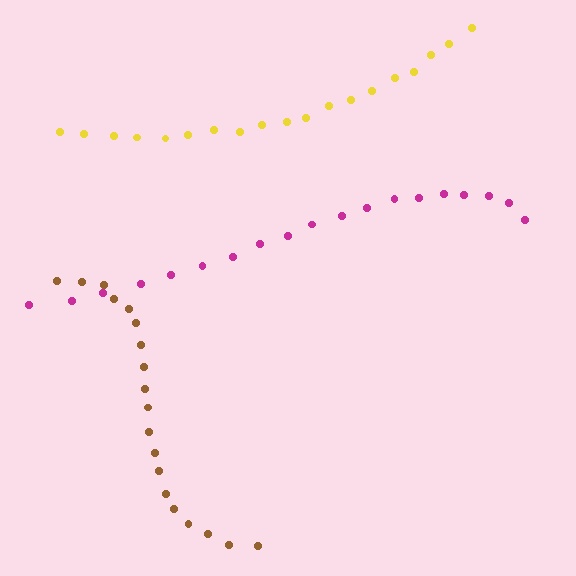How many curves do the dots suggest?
There are 3 distinct paths.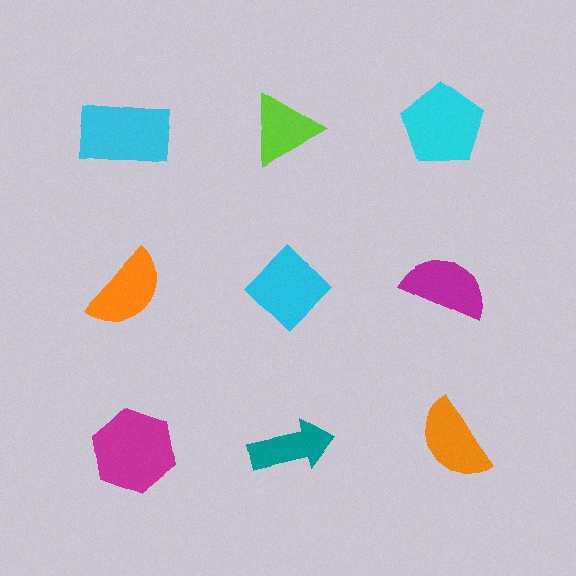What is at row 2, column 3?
A magenta semicircle.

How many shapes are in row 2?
3 shapes.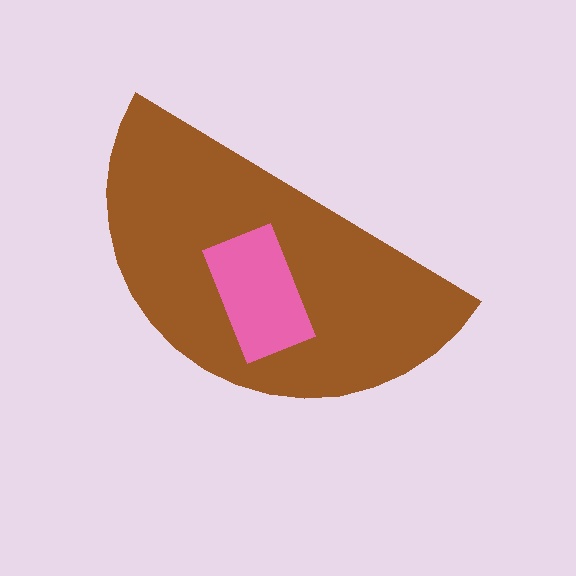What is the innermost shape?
The pink rectangle.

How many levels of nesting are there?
2.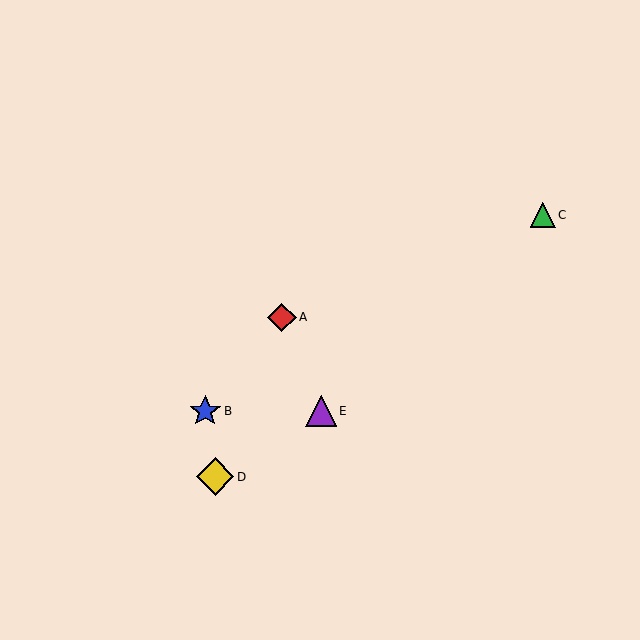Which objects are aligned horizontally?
Objects B, E are aligned horizontally.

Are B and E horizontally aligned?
Yes, both are at y≈411.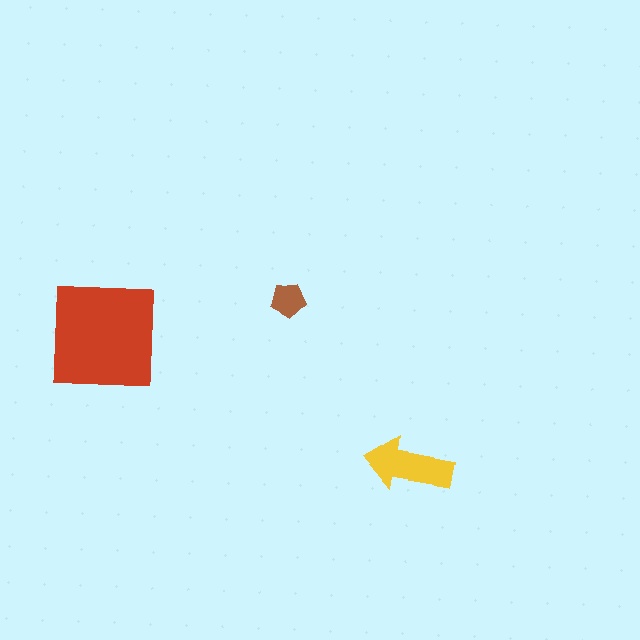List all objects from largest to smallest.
The red square, the yellow arrow, the brown pentagon.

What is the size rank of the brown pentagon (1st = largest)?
3rd.